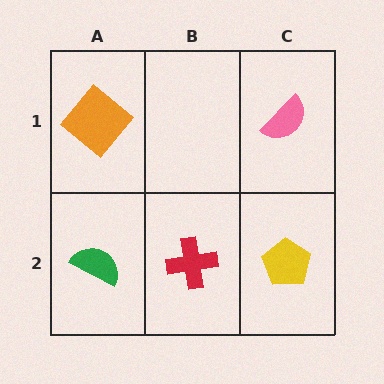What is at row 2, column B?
A red cross.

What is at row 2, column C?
A yellow pentagon.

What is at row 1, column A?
An orange diamond.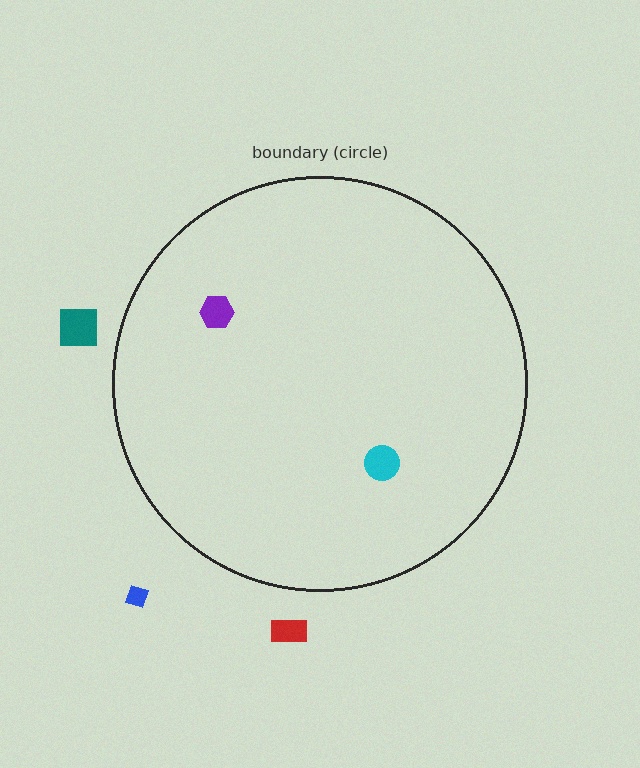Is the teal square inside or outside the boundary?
Outside.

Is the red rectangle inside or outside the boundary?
Outside.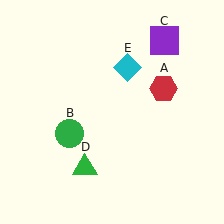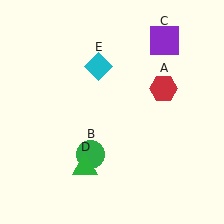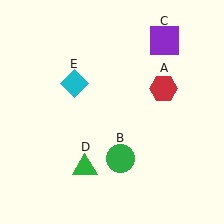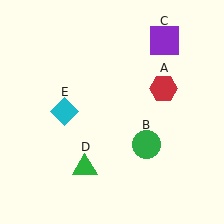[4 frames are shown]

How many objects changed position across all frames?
2 objects changed position: green circle (object B), cyan diamond (object E).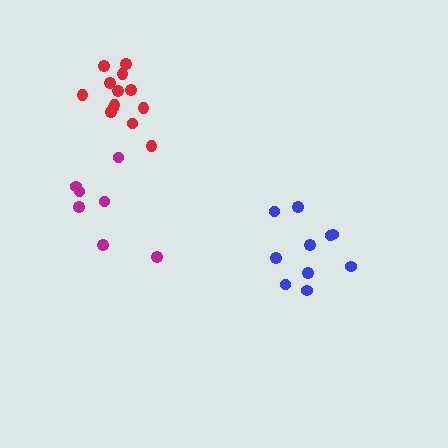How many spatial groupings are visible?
There are 3 spatial groupings.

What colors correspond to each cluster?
The clusters are colored: red, blue, magenta.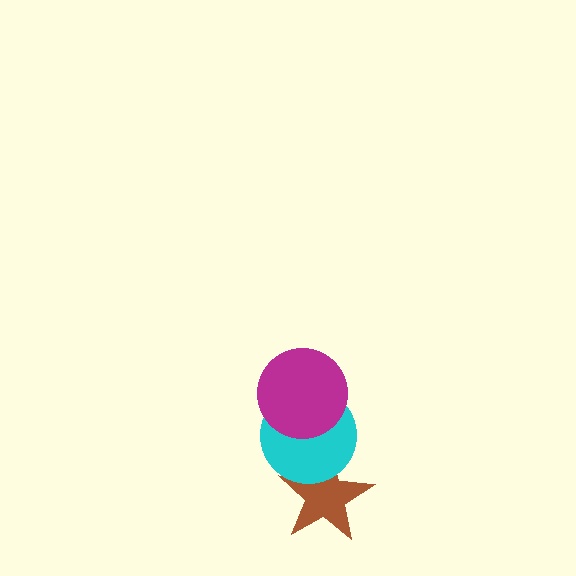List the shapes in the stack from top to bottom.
From top to bottom: the magenta circle, the cyan circle, the brown star.